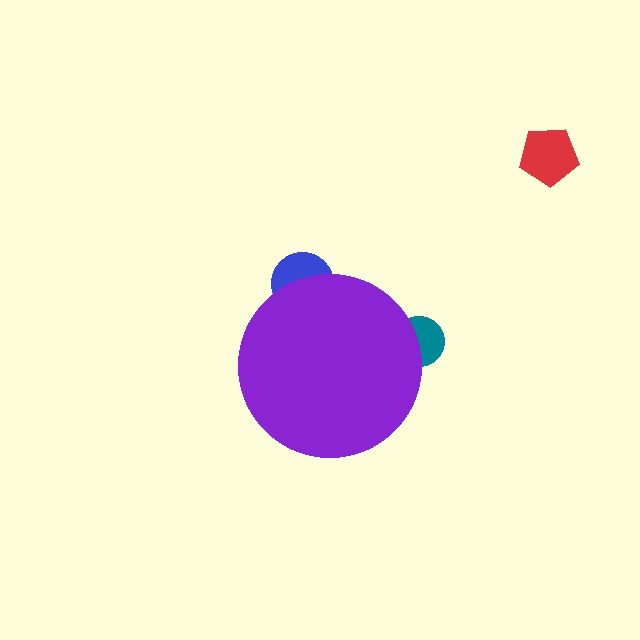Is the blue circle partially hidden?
Yes, the blue circle is partially hidden behind the purple circle.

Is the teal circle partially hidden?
Yes, the teal circle is partially hidden behind the purple circle.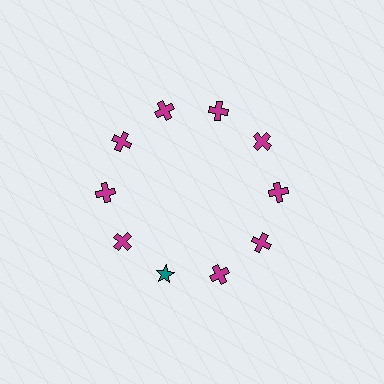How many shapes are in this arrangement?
There are 10 shapes arranged in a ring pattern.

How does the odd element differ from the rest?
It differs in both color (teal instead of magenta) and shape (star instead of cross).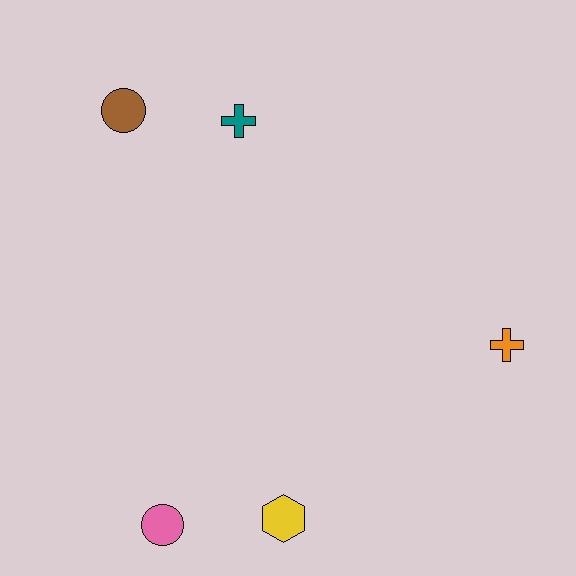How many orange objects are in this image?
There is 1 orange object.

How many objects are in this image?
There are 5 objects.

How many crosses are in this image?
There are 2 crosses.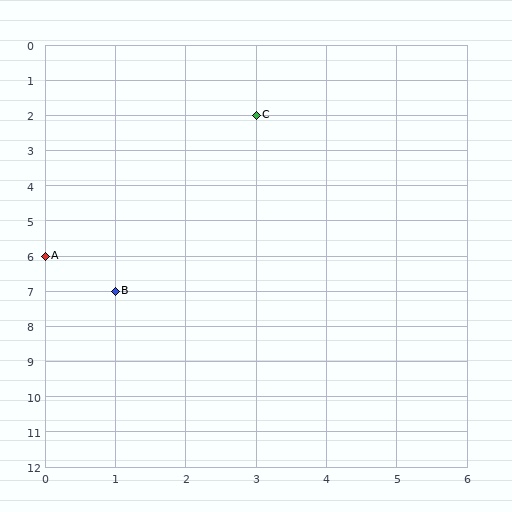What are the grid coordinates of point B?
Point B is at grid coordinates (1, 7).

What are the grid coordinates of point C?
Point C is at grid coordinates (3, 2).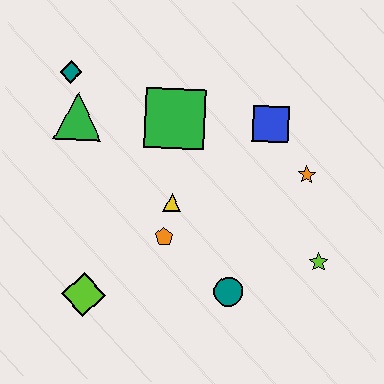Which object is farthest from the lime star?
The teal diamond is farthest from the lime star.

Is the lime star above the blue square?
No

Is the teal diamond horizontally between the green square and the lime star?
No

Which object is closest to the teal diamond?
The green triangle is closest to the teal diamond.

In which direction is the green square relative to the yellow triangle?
The green square is above the yellow triangle.